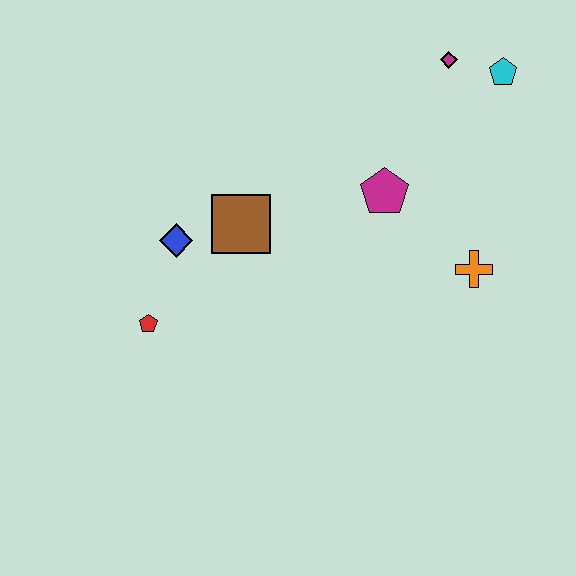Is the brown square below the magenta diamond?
Yes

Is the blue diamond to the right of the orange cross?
No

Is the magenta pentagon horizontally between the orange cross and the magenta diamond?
No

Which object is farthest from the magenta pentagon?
The red pentagon is farthest from the magenta pentagon.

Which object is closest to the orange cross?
The magenta pentagon is closest to the orange cross.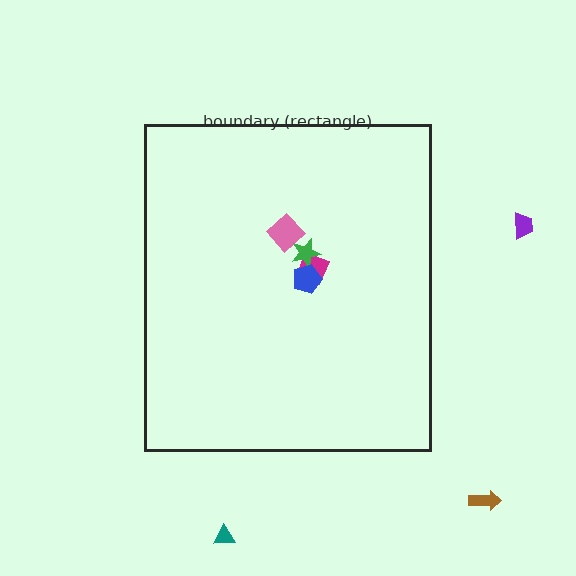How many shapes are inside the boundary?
4 inside, 3 outside.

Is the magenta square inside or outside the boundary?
Inside.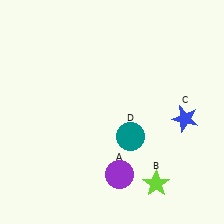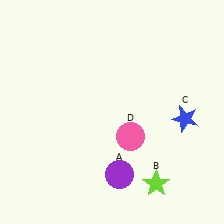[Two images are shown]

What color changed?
The circle (D) changed from teal in Image 1 to pink in Image 2.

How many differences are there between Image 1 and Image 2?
There is 1 difference between the two images.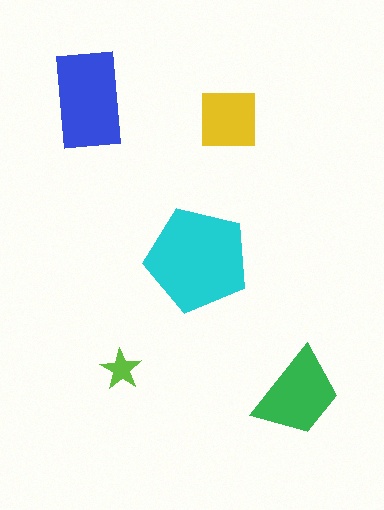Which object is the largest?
The cyan pentagon.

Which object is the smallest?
The lime star.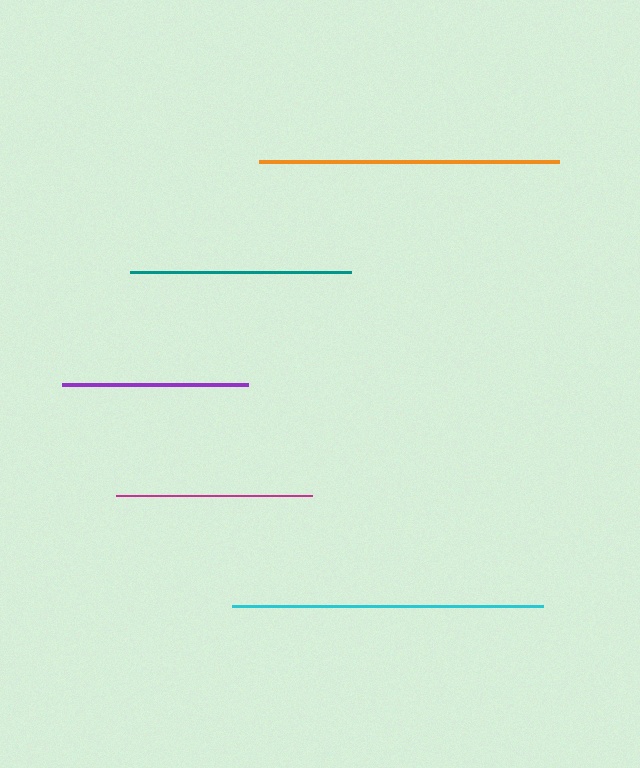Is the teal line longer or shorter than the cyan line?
The cyan line is longer than the teal line.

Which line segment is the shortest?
The purple line is the shortest at approximately 186 pixels.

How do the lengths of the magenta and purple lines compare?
The magenta and purple lines are approximately the same length.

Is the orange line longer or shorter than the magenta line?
The orange line is longer than the magenta line.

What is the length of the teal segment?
The teal segment is approximately 221 pixels long.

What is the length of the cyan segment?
The cyan segment is approximately 312 pixels long.